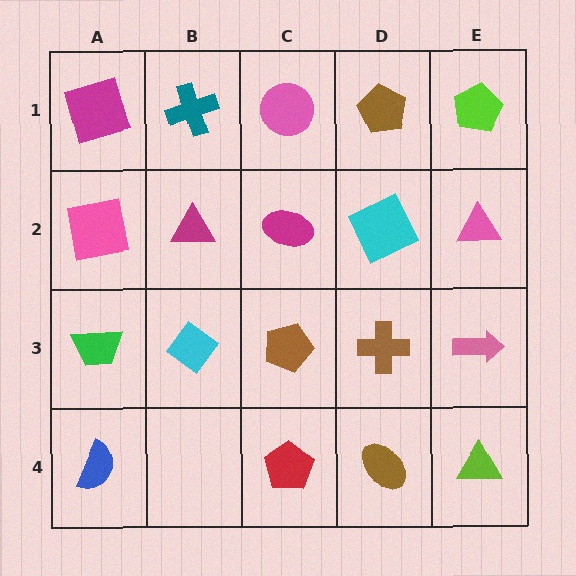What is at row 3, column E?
A pink arrow.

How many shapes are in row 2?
5 shapes.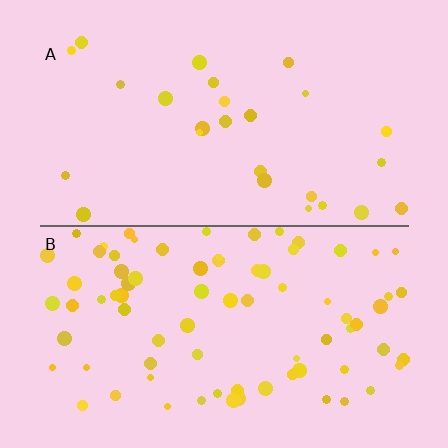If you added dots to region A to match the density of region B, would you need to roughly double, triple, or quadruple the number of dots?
Approximately triple.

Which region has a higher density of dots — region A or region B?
B (the bottom).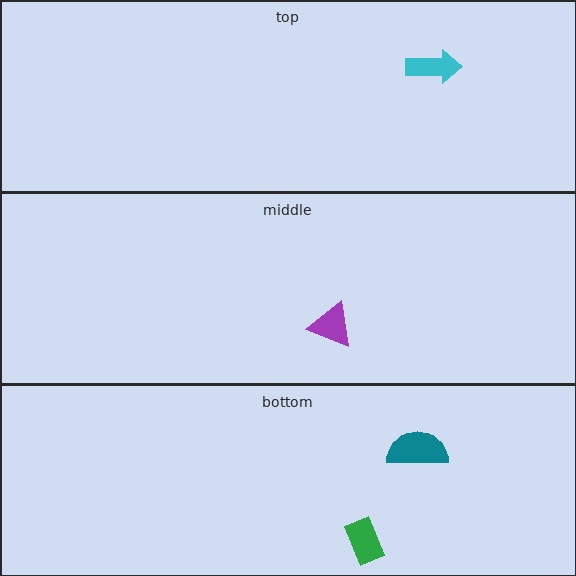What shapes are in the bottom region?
The teal semicircle, the green rectangle.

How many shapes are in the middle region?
1.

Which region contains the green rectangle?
The bottom region.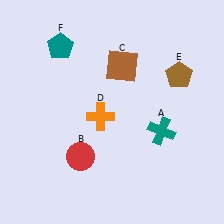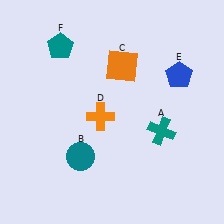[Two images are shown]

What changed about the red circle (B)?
In Image 1, B is red. In Image 2, it changed to teal.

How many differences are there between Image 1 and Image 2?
There are 3 differences between the two images.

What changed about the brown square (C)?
In Image 1, C is brown. In Image 2, it changed to orange.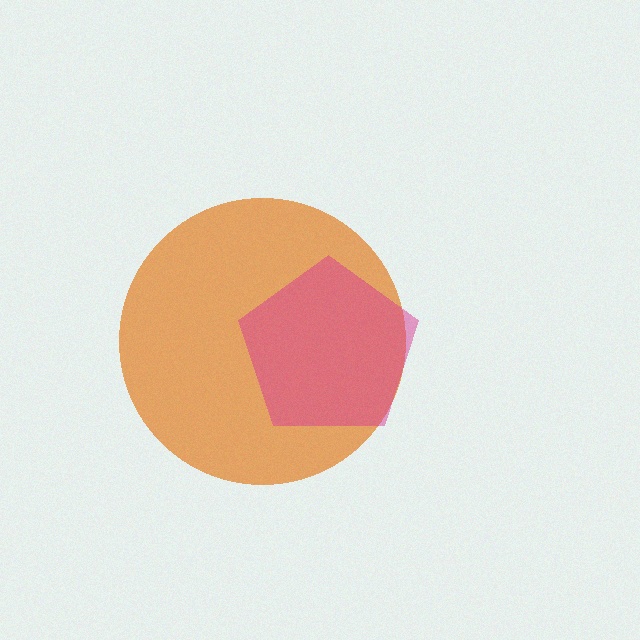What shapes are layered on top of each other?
The layered shapes are: an orange circle, a magenta pentagon.